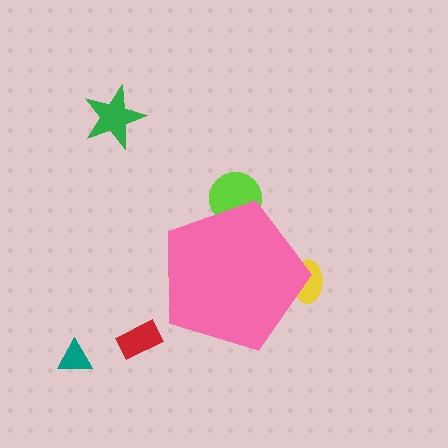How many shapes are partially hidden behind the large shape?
2 shapes are partially hidden.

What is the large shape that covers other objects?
A pink pentagon.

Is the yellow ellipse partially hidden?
Yes, the yellow ellipse is partially hidden behind the pink pentagon.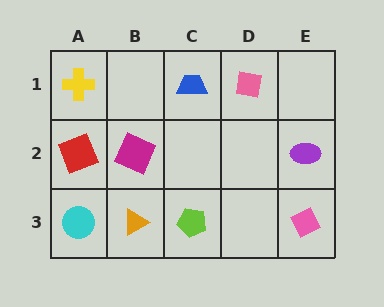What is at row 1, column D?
A pink square.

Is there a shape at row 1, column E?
No, that cell is empty.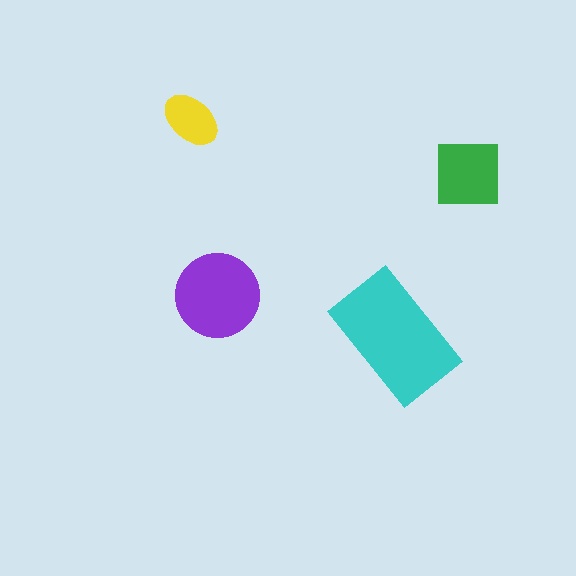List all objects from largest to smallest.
The cyan rectangle, the purple circle, the green square, the yellow ellipse.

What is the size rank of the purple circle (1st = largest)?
2nd.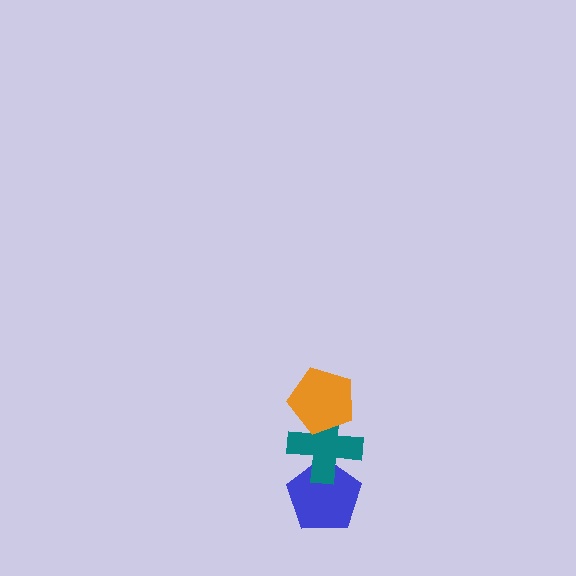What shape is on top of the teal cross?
The orange pentagon is on top of the teal cross.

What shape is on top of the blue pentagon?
The teal cross is on top of the blue pentagon.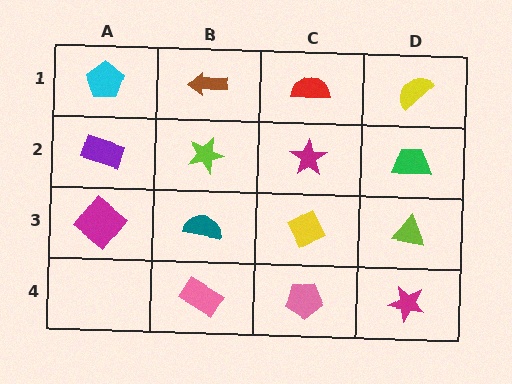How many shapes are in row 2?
4 shapes.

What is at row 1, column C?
A red semicircle.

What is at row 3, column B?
A teal semicircle.